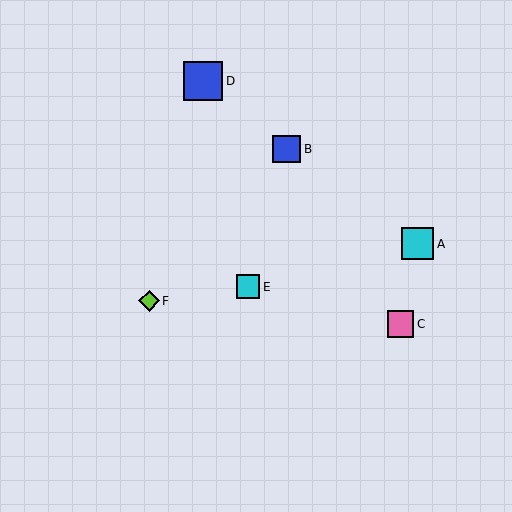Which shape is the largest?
The blue square (labeled D) is the largest.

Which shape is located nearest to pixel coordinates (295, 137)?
The blue square (labeled B) at (287, 149) is nearest to that location.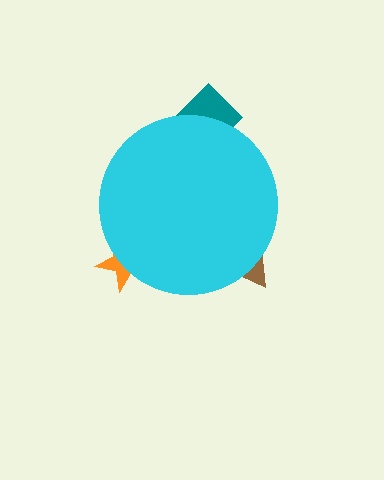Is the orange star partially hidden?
Yes, the orange star is partially hidden behind the cyan circle.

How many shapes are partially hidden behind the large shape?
3 shapes are partially hidden.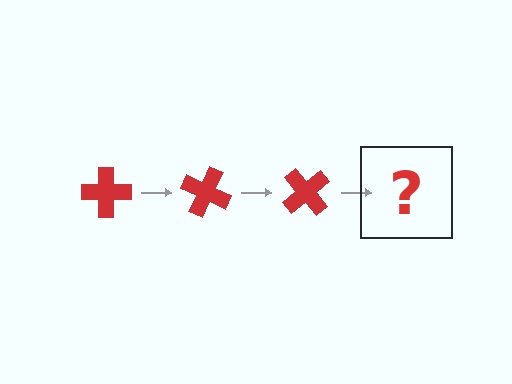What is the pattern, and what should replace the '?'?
The pattern is that the cross rotates 25 degrees each step. The '?' should be a red cross rotated 75 degrees.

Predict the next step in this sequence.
The next step is a red cross rotated 75 degrees.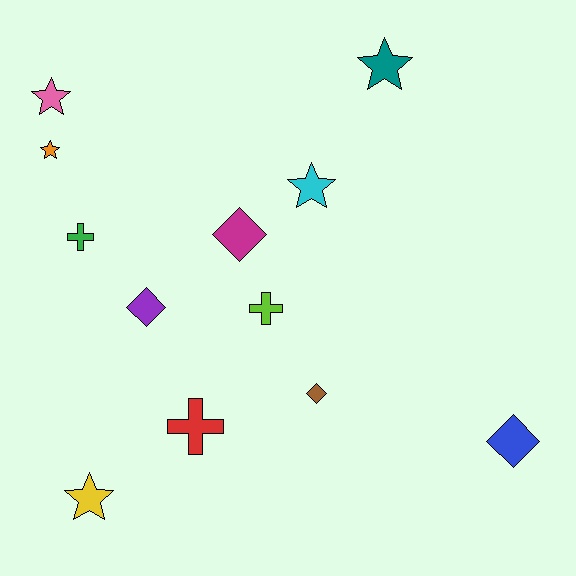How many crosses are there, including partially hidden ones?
There are 3 crosses.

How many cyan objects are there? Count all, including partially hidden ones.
There is 1 cyan object.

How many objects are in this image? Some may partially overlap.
There are 12 objects.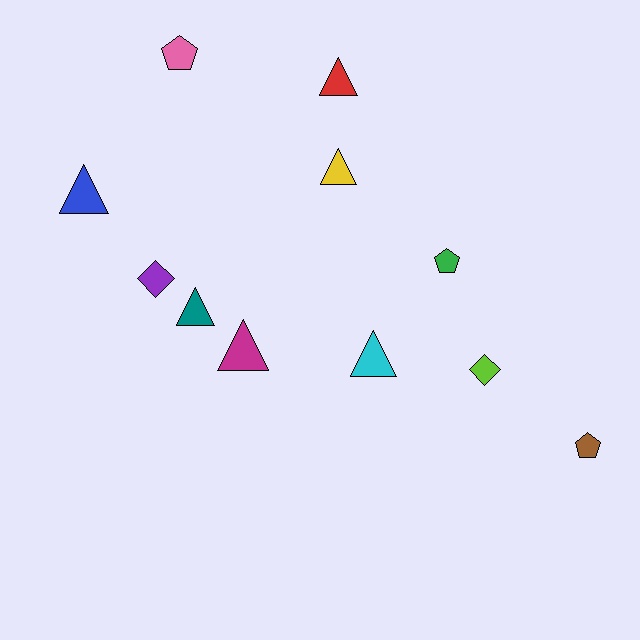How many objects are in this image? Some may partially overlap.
There are 11 objects.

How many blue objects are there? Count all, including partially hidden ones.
There is 1 blue object.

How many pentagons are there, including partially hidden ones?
There are 3 pentagons.